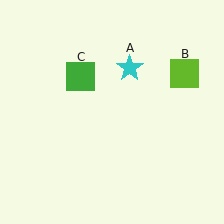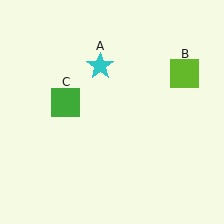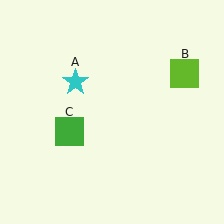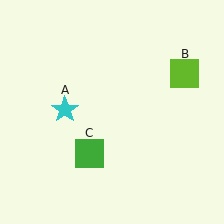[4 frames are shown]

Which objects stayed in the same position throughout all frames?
Lime square (object B) remained stationary.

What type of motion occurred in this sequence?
The cyan star (object A), green square (object C) rotated counterclockwise around the center of the scene.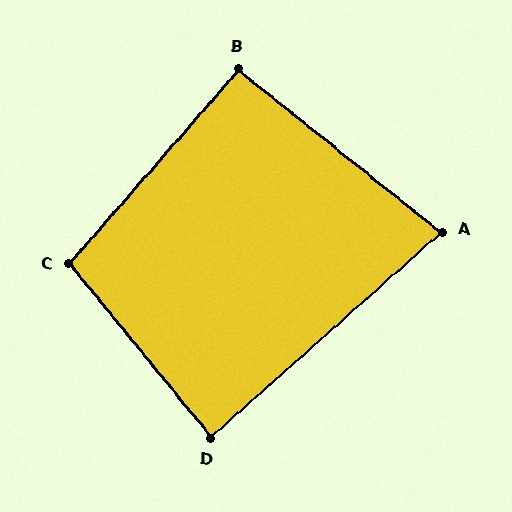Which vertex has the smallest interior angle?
A, at approximately 80 degrees.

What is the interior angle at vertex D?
Approximately 88 degrees (approximately right).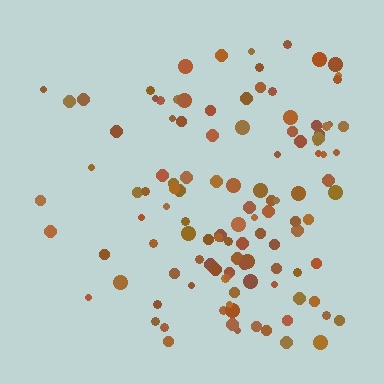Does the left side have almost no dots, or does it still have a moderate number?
Still a moderate number, just noticeably fewer than the right.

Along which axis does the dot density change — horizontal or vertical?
Horizontal.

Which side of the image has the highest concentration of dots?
The right.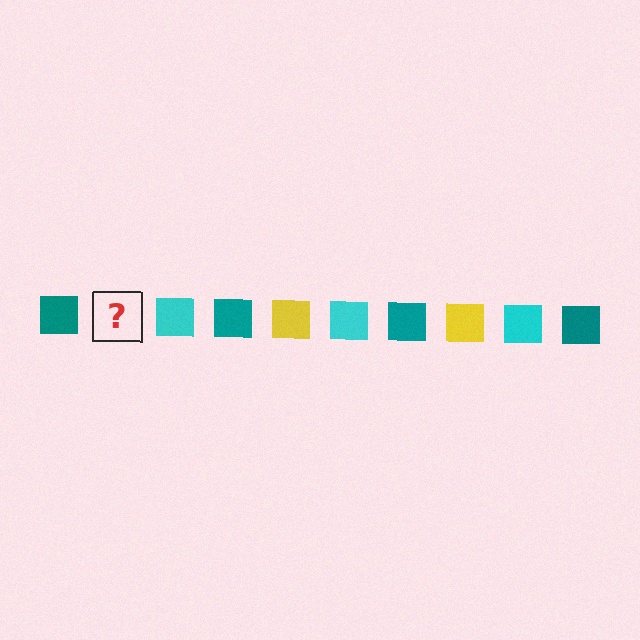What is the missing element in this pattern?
The missing element is a yellow square.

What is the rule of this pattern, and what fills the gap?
The rule is that the pattern cycles through teal, yellow, cyan squares. The gap should be filled with a yellow square.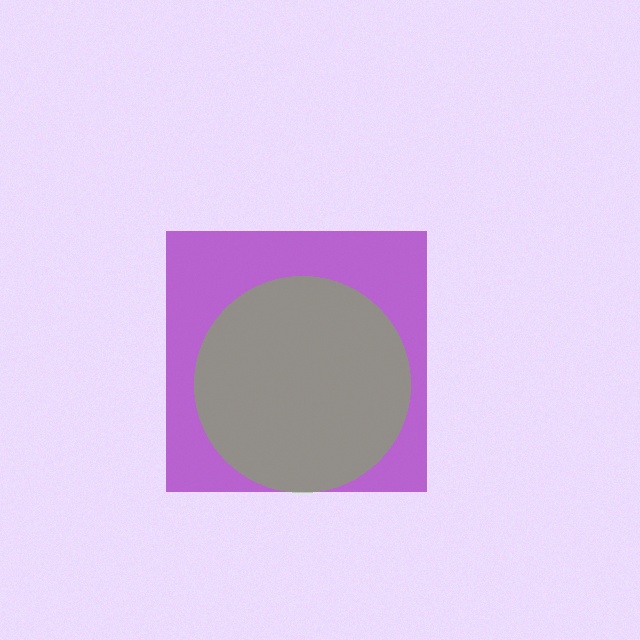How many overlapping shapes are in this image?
There are 2 overlapping shapes in the image.